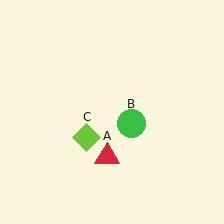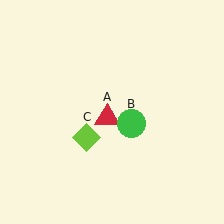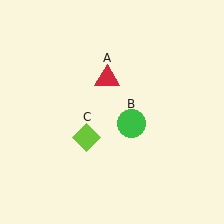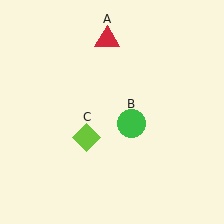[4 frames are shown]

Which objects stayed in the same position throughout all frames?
Green circle (object B) and lime diamond (object C) remained stationary.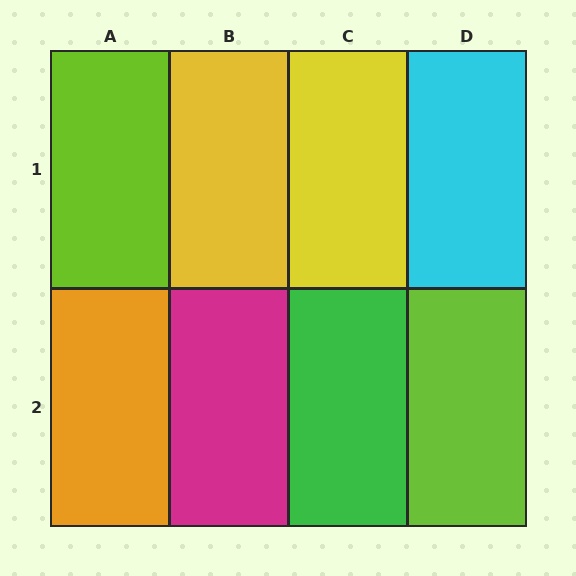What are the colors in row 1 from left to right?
Lime, yellow, yellow, cyan.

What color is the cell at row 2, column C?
Green.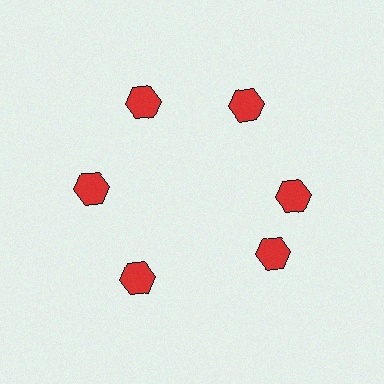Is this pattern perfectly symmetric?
No. The 6 red hexagons are arranged in a ring, but one element near the 5 o'clock position is rotated out of alignment along the ring, breaking the 6-fold rotational symmetry.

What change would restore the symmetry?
The symmetry would be restored by rotating it back into even spacing with its neighbors so that all 6 hexagons sit at equal angles and equal distance from the center.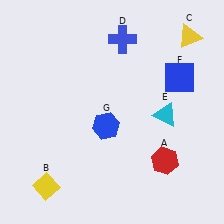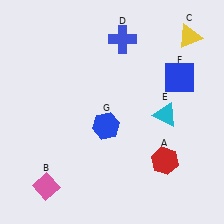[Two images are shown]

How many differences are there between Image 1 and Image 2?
There is 1 difference between the two images.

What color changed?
The diamond (B) changed from yellow in Image 1 to pink in Image 2.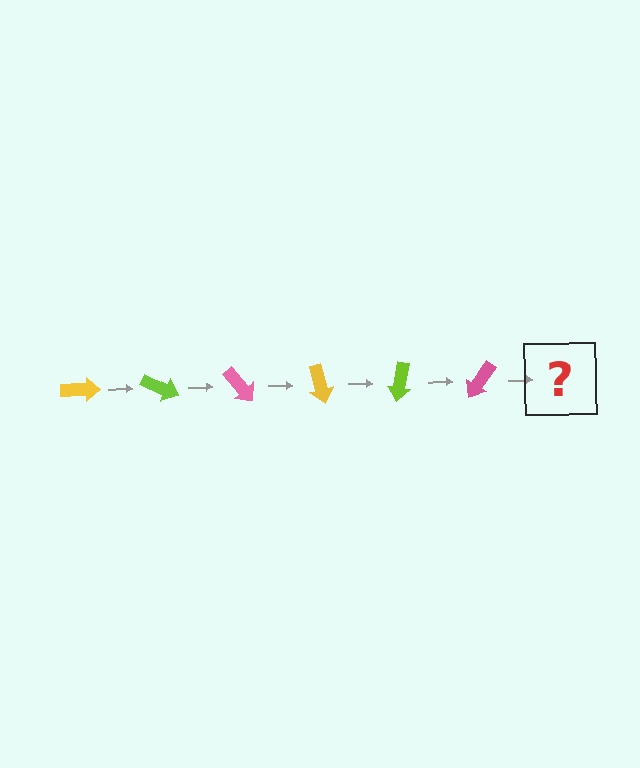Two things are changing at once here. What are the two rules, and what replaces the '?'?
The two rules are that it rotates 25 degrees each step and the color cycles through yellow, lime, and pink. The '?' should be a yellow arrow, rotated 150 degrees from the start.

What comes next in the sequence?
The next element should be a yellow arrow, rotated 150 degrees from the start.